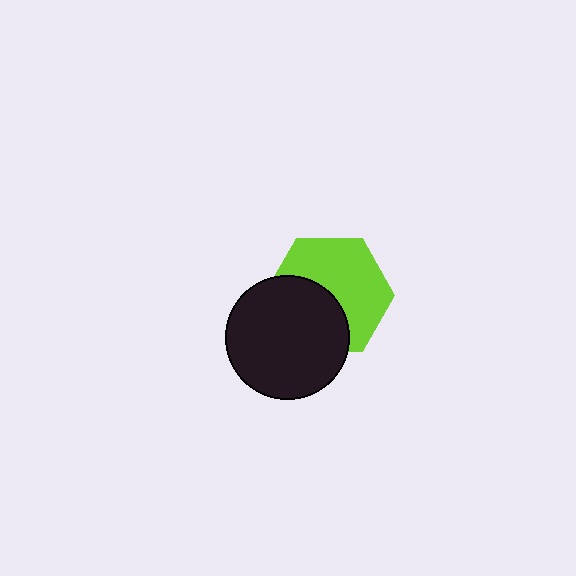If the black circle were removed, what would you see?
You would see the complete lime hexagon.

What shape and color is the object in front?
The object in front is a black circle.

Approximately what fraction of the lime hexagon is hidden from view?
Roughly 42% of the lime hexagon is hidden behind the black circle.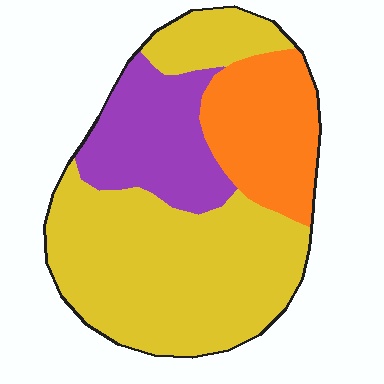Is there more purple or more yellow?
Yellow.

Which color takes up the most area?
Yellow, at roughly 55%.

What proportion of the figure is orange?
Orange covers roughly 20% of the figure.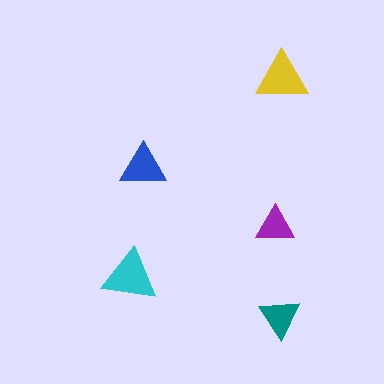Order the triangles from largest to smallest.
the cyan one, the yellow one, the blue one, the teal one, the purple one.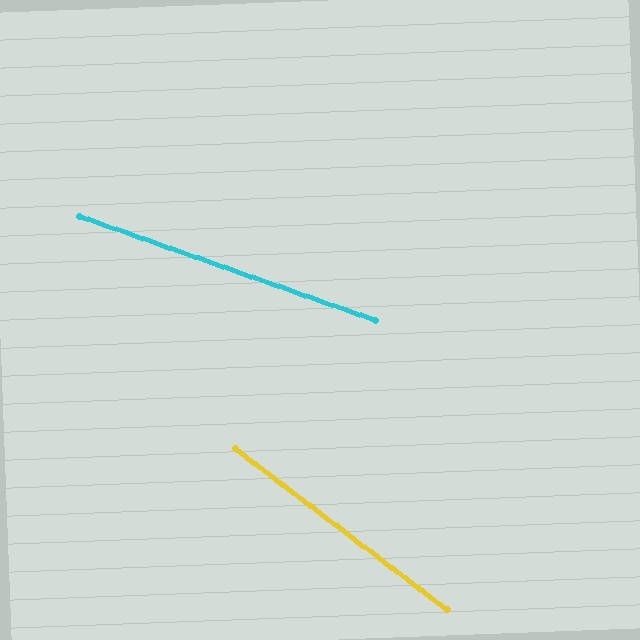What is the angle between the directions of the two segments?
Approximately 18 degrees.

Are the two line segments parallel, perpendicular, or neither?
Neither parallel nor perpendicular — they differ by about 18°.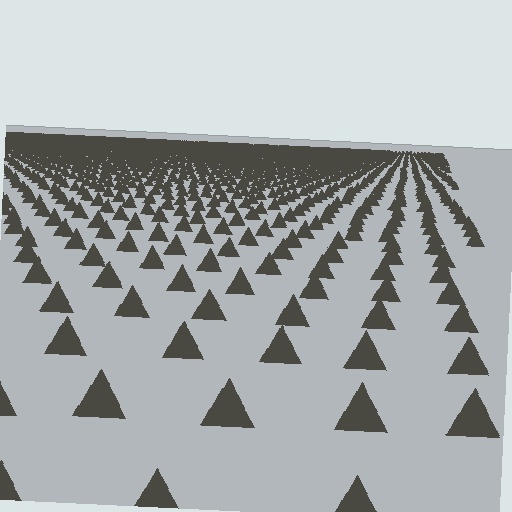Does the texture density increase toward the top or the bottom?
Density increases toward the top.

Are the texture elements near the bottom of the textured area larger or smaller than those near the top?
Larger. Near the bottom, elements are closer to the viewer and appear at a bigger on-screen size.